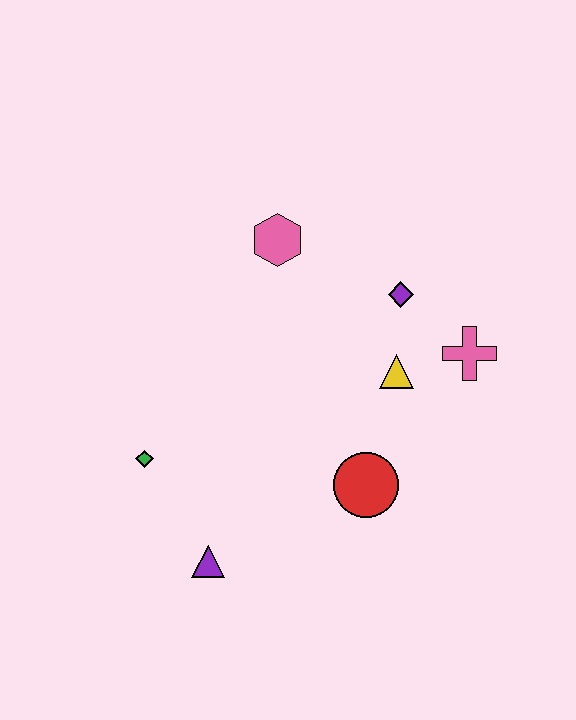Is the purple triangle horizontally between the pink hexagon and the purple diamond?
No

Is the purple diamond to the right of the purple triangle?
Yes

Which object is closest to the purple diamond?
The yellow triangle is closest to the purple diamond.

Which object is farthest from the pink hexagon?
The purple triangle is farthest from the pink hexagon.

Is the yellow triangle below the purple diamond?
Yes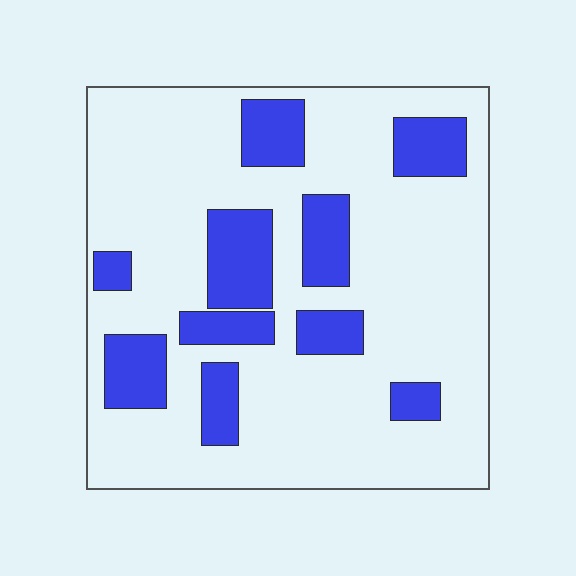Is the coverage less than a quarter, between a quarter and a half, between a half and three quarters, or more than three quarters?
Less than a quarter.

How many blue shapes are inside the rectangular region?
10.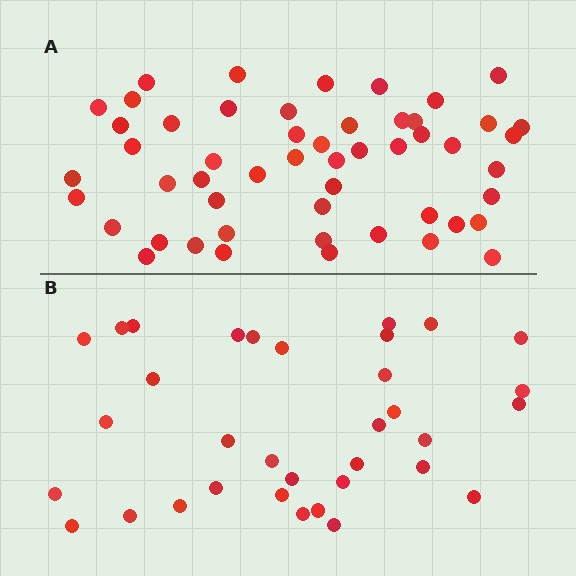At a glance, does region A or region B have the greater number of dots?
Region A (the top region) has more dots.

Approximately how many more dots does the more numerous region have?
Region A has approximately 20 more dots than region B.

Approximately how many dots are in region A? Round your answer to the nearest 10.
About 50 dots. (The exact count is 52, which rounds to 50.)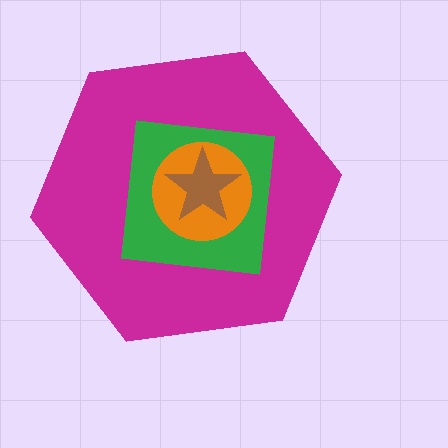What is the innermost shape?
The brown star.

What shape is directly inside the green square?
The orange circle.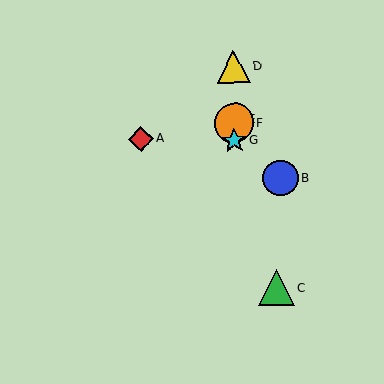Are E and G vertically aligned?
Yes, both are at x≈234.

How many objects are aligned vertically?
4 objects (D, E, F, G) are aligned vertically.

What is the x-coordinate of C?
Object C is at x≈276.